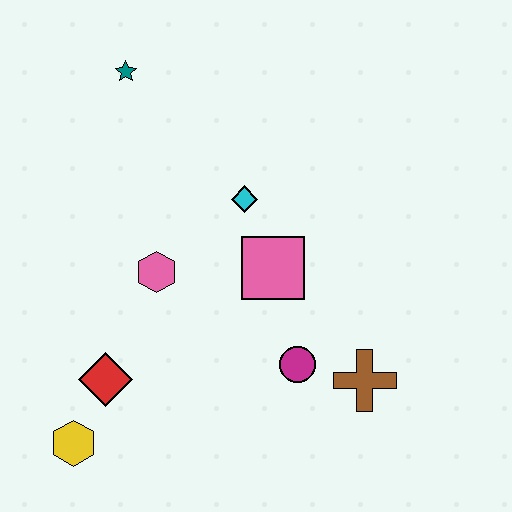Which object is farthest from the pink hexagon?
The brown cross is farthest from the pink hexagon.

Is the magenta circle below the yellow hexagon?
No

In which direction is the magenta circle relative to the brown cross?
The magenta circle is to the left of the brown cross.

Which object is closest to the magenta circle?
The brown cross is closest to the magenta circle.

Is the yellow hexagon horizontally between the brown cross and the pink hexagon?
No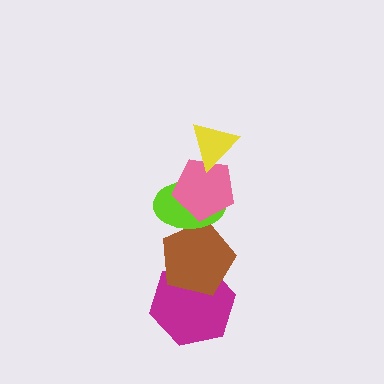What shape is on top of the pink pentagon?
The yellow triangle is on top of the pink pentagon.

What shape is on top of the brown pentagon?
The lime ellipse is on top of the brown pentagon.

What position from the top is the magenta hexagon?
The magenta hexagon is 5th from the top.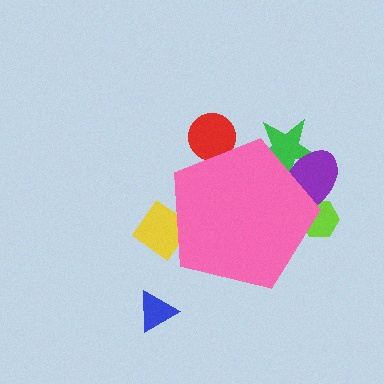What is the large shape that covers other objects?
A pink pentagon.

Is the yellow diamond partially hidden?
Yes, the yellow diamond is partially hidden behind the pink pentagon.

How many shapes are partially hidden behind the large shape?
5 shapes are partially hidden.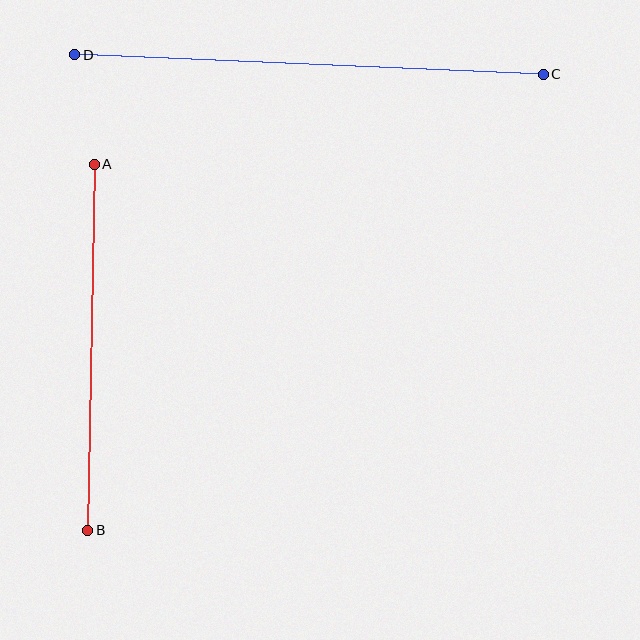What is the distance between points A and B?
The distance is approximately 366 pixels.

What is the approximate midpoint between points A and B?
The midpoint is at approximately (91, 347) pixels.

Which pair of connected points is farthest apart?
Points C and D are farthest apart.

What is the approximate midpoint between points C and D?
The midpoint is at approximately (309, 64) pixels.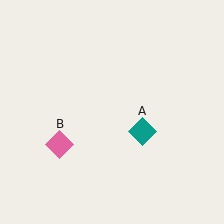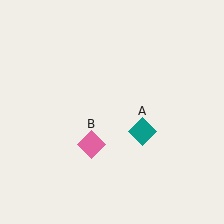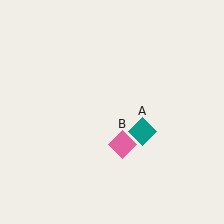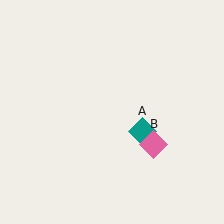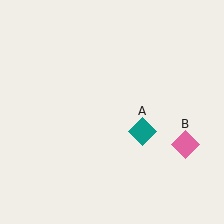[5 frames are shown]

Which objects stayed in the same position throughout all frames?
Teal diamond (object A) remained stationary.